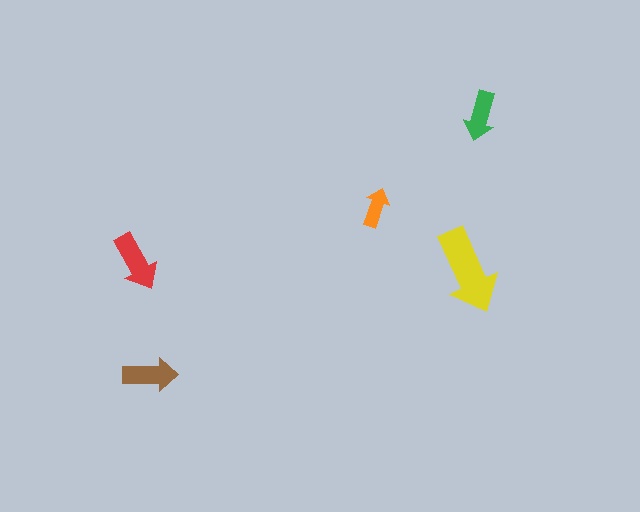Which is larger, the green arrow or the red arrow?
The red one.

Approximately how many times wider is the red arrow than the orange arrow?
About 1.5 times wider.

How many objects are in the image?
There are 5 objects in the image.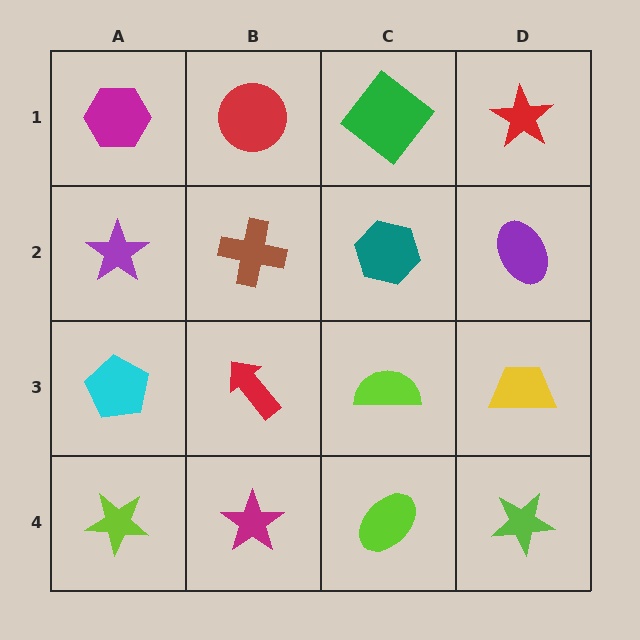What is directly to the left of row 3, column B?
A cyan pentagon.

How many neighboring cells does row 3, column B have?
4.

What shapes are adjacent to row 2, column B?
A red circle (row 1, column B), a red arrow (row 3, column B), a purple star (row 2, column A), a teal hexagon (row 2, column C).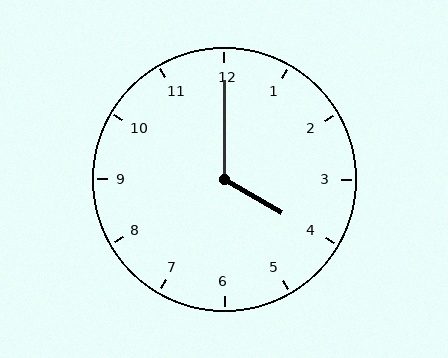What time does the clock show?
4:00.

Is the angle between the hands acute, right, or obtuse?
It is obtuse.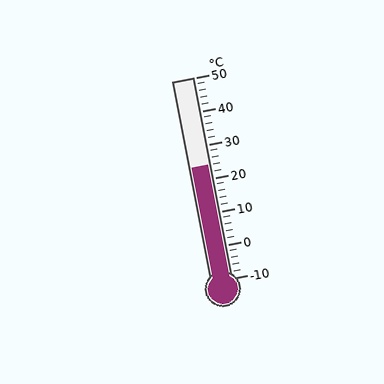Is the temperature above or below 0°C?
The temperature is above 0°C.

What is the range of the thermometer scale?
The thermometer scale ranges from -10°C to 50°C.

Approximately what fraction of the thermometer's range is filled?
The thermometer is filled to approximately 55% of its range.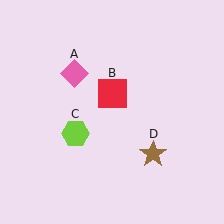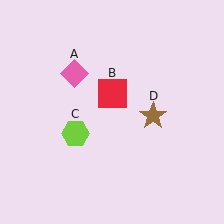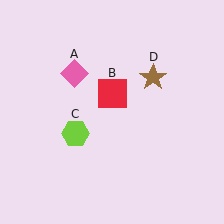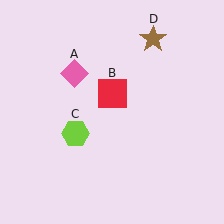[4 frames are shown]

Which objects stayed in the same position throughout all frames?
Pink diamond (object A) and red square (object B) and lime hexagon (object C) remained stationary.